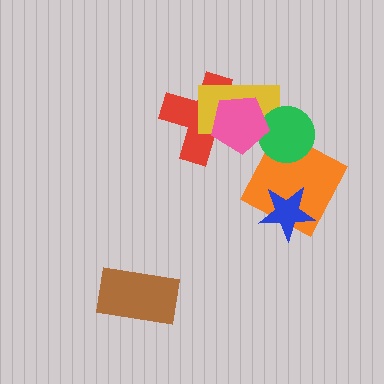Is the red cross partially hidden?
Yes, it is partially covered by another shape.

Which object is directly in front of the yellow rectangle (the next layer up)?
The green circle is directly in front of the yellow rectangle.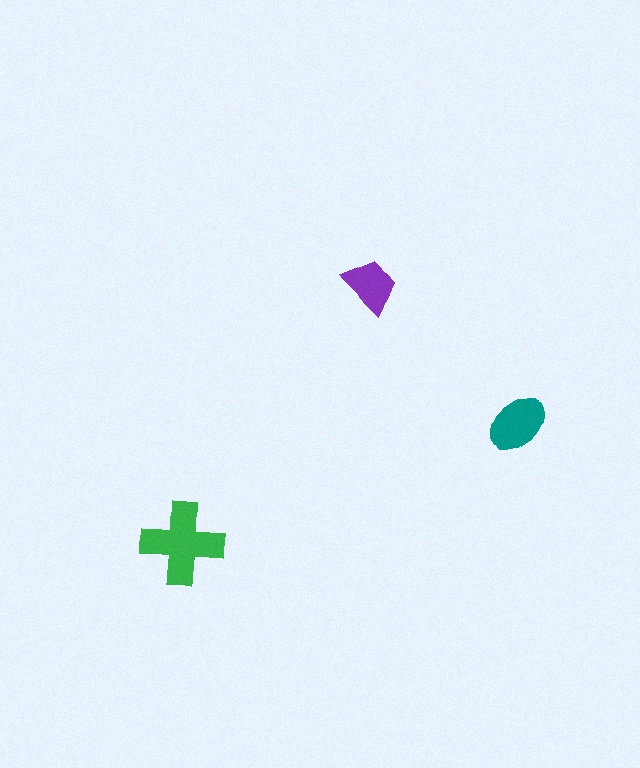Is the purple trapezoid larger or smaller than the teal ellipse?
Smaller.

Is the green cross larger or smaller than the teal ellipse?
Larger.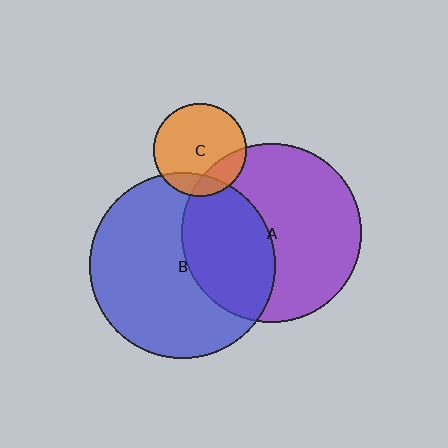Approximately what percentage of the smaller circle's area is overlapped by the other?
Approximately 40%.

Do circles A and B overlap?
Yes.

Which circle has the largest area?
Circle B (blue).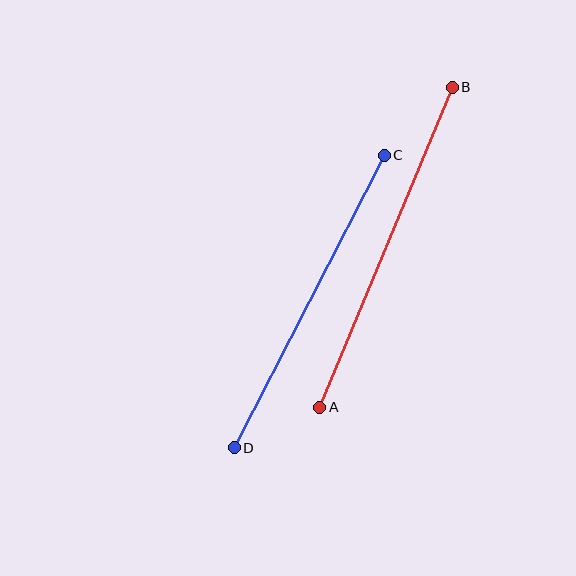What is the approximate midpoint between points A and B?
The midpoint is at approximately (386, 247) pixels.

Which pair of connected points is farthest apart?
Points A and B are farthest apart.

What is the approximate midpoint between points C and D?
The midpoint is at approximately (309, 301) pixels.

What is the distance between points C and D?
The distance is approximately 328 pixels.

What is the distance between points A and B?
The distance is approximately 346 pixels.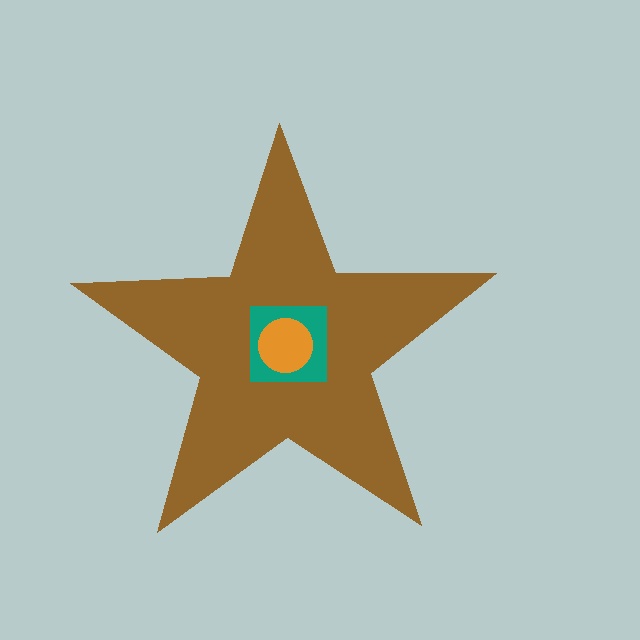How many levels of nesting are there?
3.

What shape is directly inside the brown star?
The teal square.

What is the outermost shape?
The brown star.